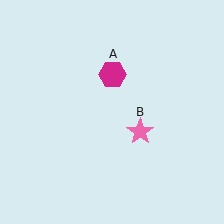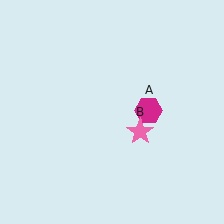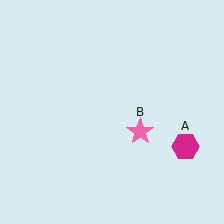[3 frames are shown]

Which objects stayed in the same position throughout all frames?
Pink star (object B) remained stationary.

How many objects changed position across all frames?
1 object changed position: magenta hexagon (object A).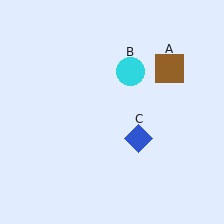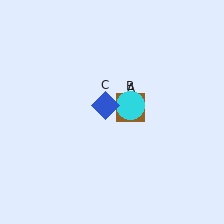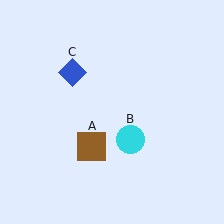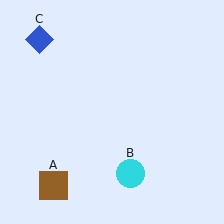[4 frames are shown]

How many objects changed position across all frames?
3 objects changed position: brown square (object A), cyan circle (object B), blue diamond (object C).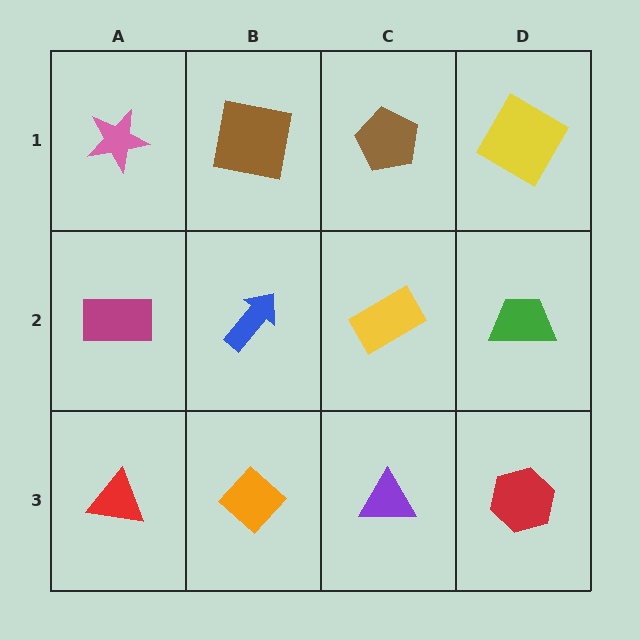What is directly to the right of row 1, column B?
A brown pentagon.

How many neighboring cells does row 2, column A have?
3.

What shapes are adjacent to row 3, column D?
A green trapezoid (row 2, column D), a purple triangle (row 3, column C).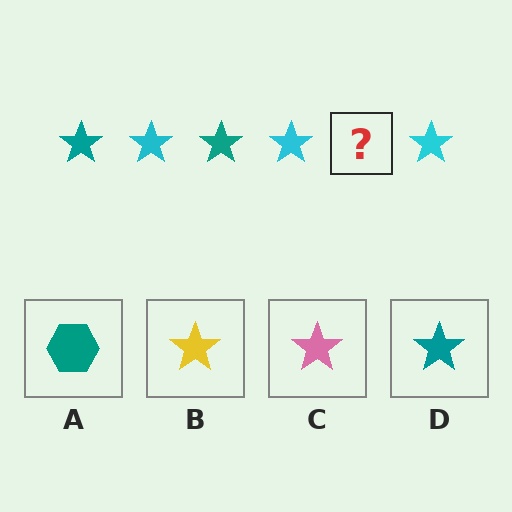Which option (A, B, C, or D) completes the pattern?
D.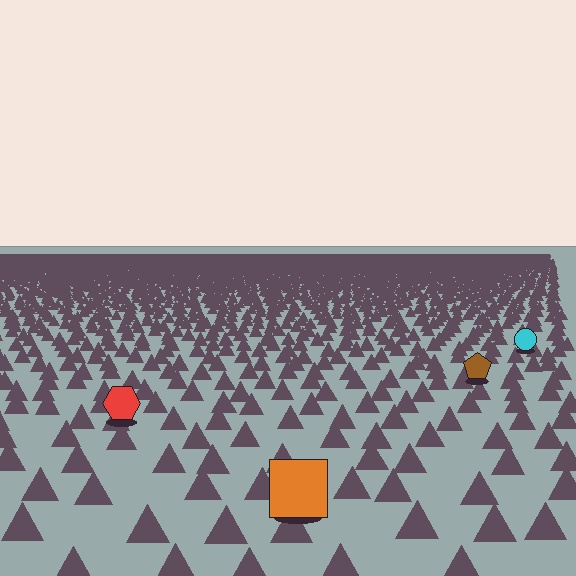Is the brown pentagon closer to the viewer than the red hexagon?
No. The red hexagon is closer — you can tell from the texture gradient: the ground texture is coarser near it.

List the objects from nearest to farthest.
From nearest to farthest: the orange square, the red hexagon, the brown pentagon, the cyan circle.